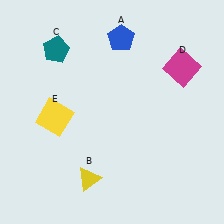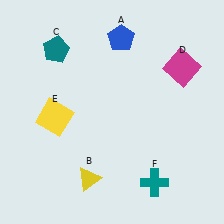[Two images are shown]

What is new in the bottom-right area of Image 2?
A teal cross (F) was added in the bottom-right area of Image 2.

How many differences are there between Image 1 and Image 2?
There is 1 difference between the two images.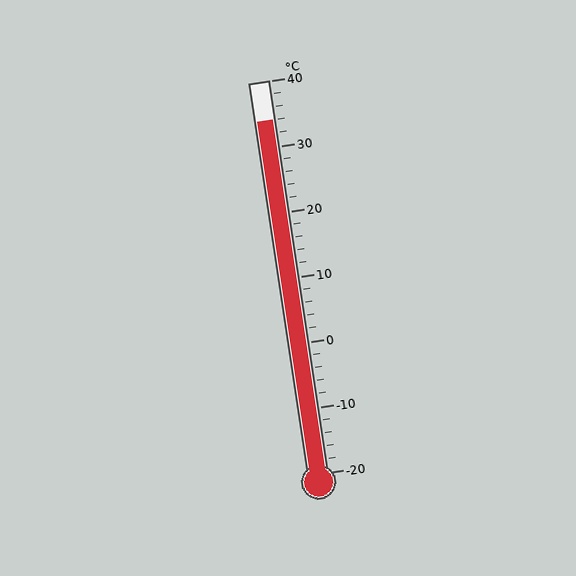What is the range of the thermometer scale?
The thermometer scale ranges from -20°C to 40°C.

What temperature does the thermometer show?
The thermometer shows approximately 34°C.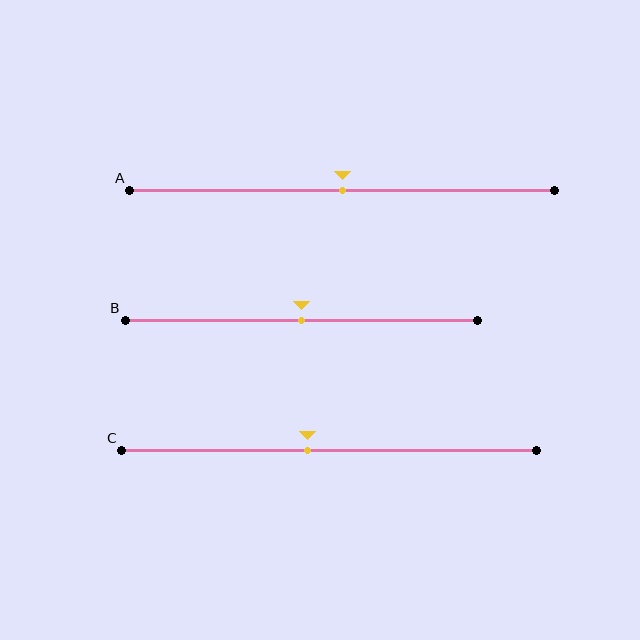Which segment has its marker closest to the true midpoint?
Segment A has its marker closest to the true midpoint.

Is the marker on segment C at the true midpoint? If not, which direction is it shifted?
No, the marker on segment C is shifted to the left by about 5% of the segment length.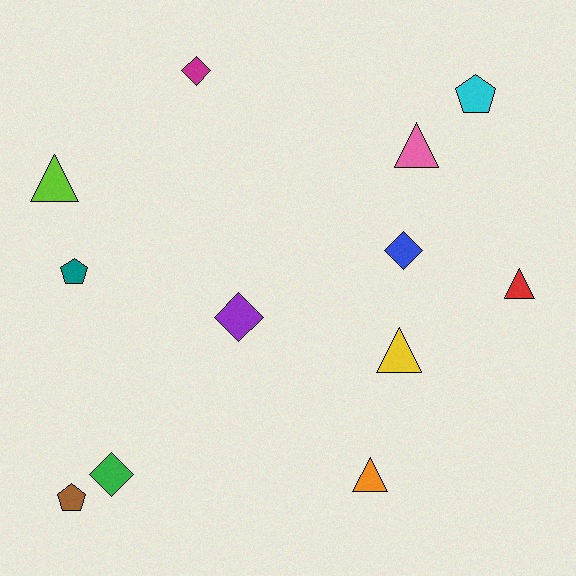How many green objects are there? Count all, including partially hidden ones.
There is 1 green object.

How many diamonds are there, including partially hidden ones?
There are 4 diamonds.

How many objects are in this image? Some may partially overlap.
There are 12 objects.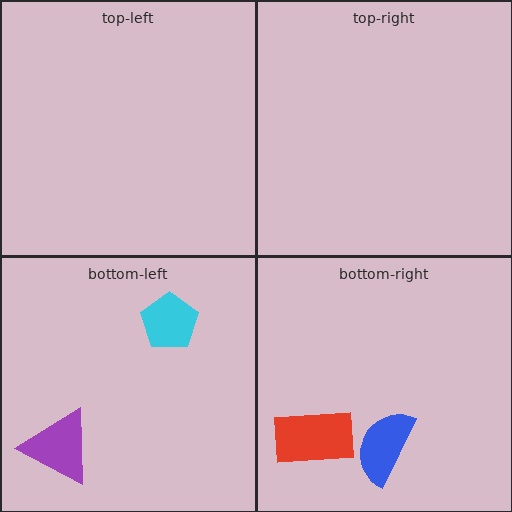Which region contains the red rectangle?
The bottom-right region.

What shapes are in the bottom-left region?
The purple triangle, the cyan pentagon.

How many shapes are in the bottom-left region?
2.